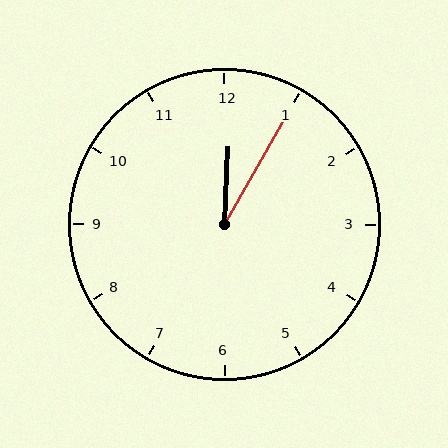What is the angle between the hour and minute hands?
Approximately 28 degrees.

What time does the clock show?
12:05.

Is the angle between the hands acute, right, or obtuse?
It is acute.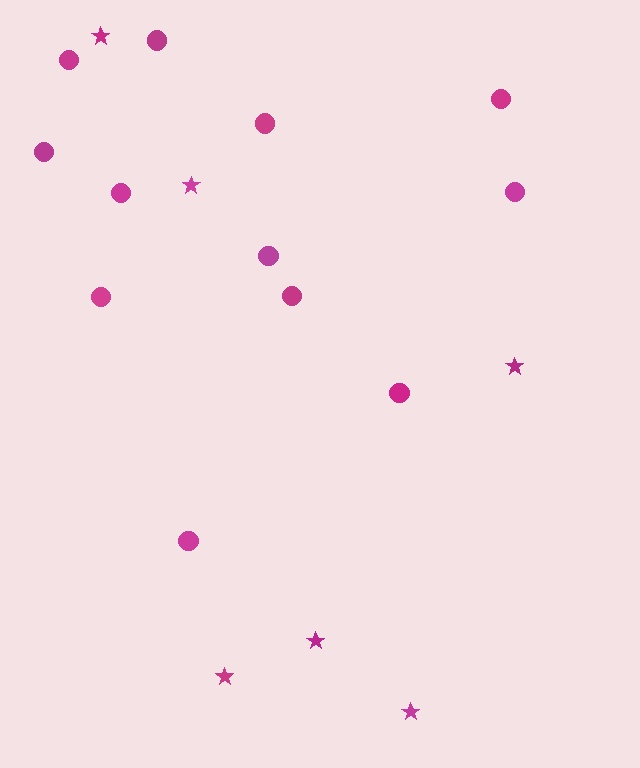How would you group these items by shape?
There are 2 groups: one group of stars (6) and one group of circles (12).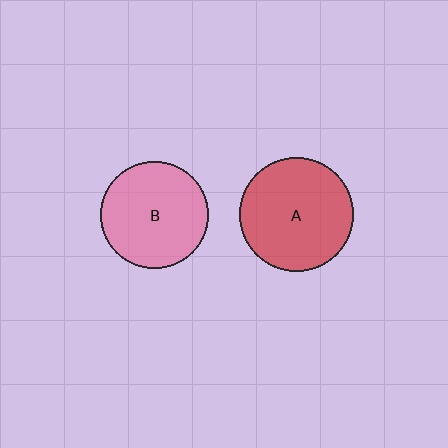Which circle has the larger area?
Circle A (red).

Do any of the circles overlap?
No, none of the circles overlap.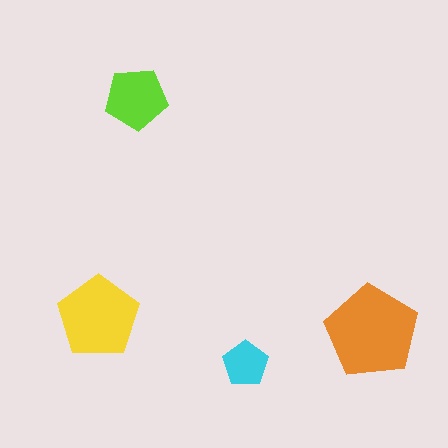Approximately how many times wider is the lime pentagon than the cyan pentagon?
About 1.5 times wider.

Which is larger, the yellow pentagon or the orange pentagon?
The orange one.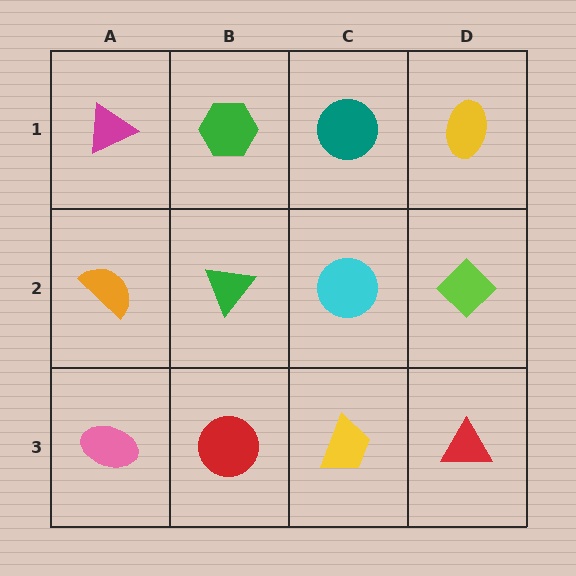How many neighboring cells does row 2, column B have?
4.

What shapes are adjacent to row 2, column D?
A yellow ellipse (row 1, column D), a red triangle (row 3, column D), a cyan circle (row 2, column C).